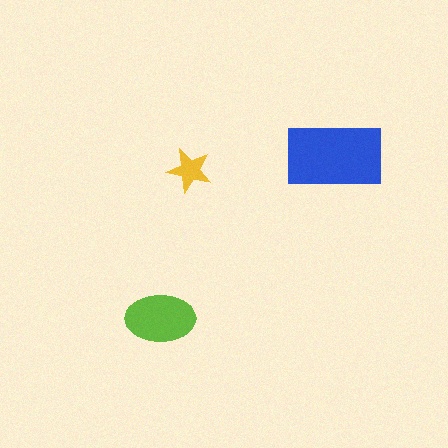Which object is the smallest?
The yellow star.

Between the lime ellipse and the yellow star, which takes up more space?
The lime ellipse.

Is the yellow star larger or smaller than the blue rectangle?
Smaller.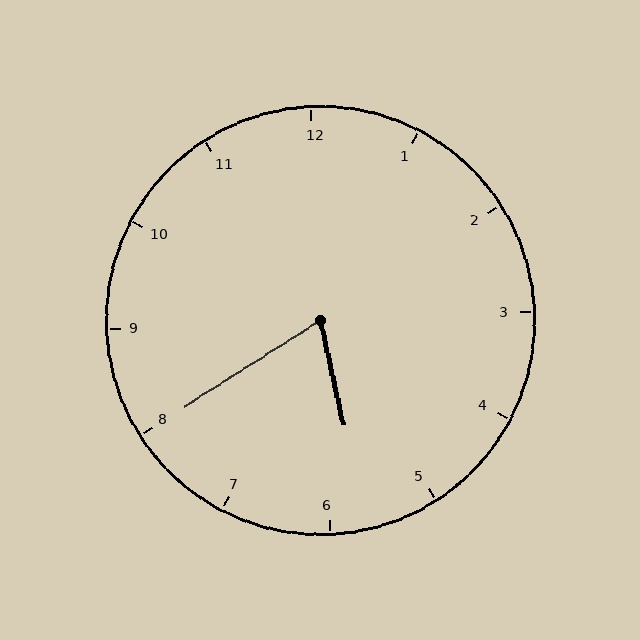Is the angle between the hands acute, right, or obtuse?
It is acute.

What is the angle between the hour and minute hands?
Approximately 70 degrees.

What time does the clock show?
5:40.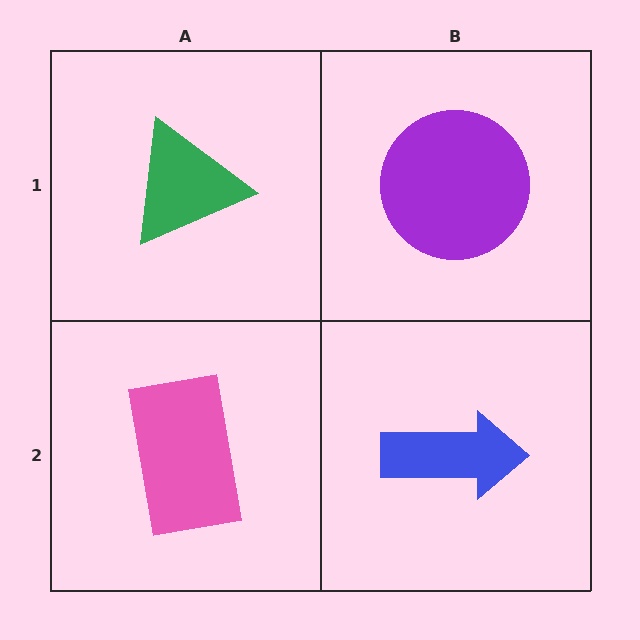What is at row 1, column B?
A purple circle.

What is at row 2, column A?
A pink rectangle.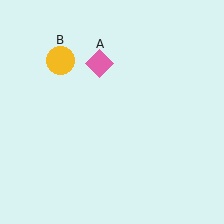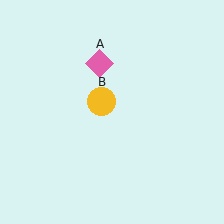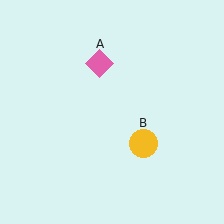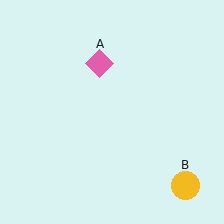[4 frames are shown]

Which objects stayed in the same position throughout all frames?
Pink diamond (object A) remained stationary.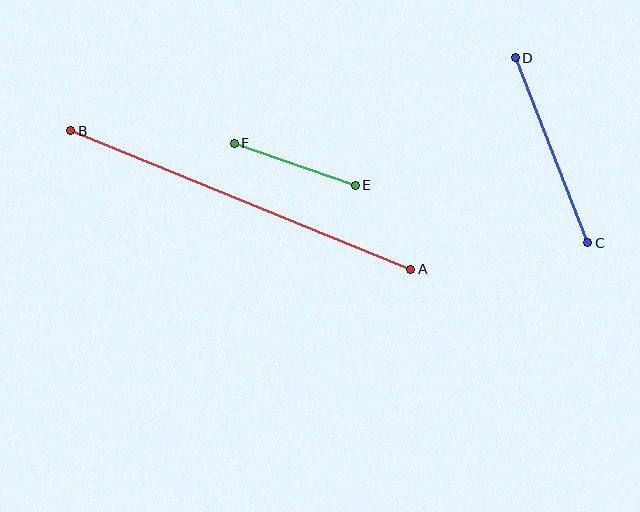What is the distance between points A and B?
The distance is approximately 367 pixels.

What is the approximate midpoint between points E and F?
The midpoint is at approximately (295, 164) pixels.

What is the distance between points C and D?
The distance is approximately 199 pixels.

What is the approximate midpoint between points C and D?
The midpoint is at approximately (551, 150) pixels.